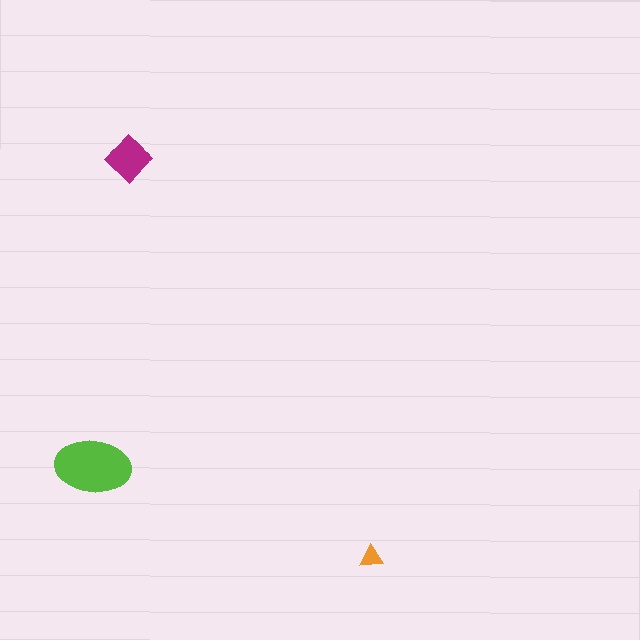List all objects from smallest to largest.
The orange triangle, the magenta diamond, the lime ellipse.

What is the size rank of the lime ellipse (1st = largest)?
1st.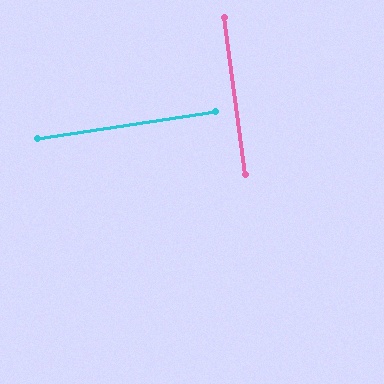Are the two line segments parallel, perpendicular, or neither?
Perpendicular — they meet at approximately 89°.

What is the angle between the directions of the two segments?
Approximately 89 degrees.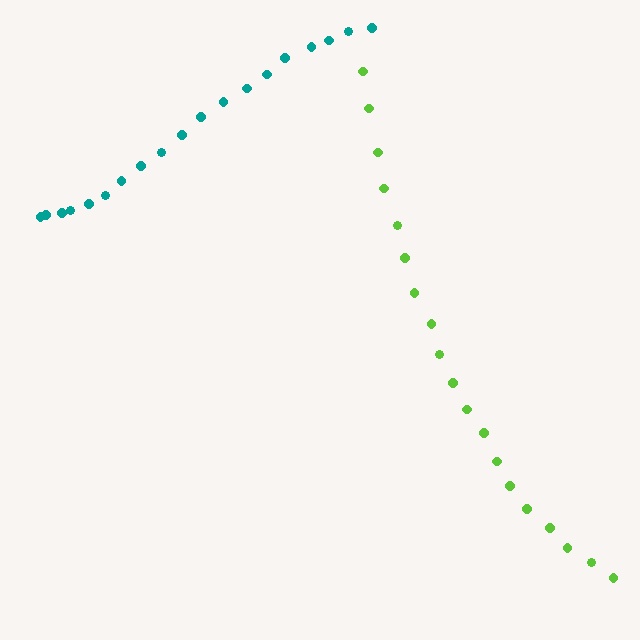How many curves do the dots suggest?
There are 2 distinct paths.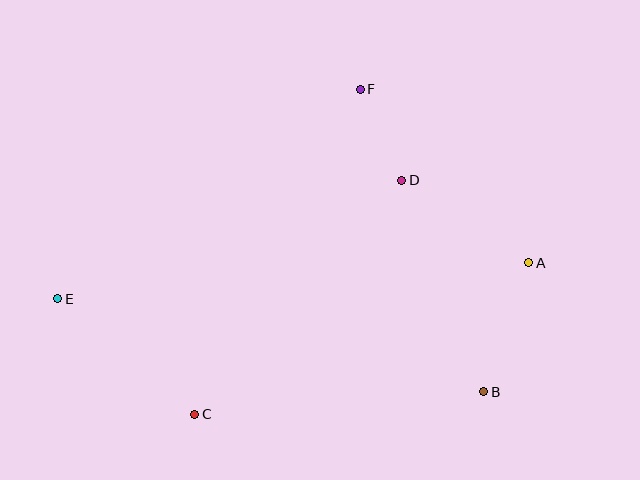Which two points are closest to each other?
Points D and F are closest to each other.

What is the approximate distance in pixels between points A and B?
The distance between A and B is approximately 137 pixels.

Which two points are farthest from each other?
Points A and E are farthest from each other.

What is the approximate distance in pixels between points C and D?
The distance between C and D is approximately 313 pixels.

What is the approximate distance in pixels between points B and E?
The distance between B and E is approximately 436 pixels.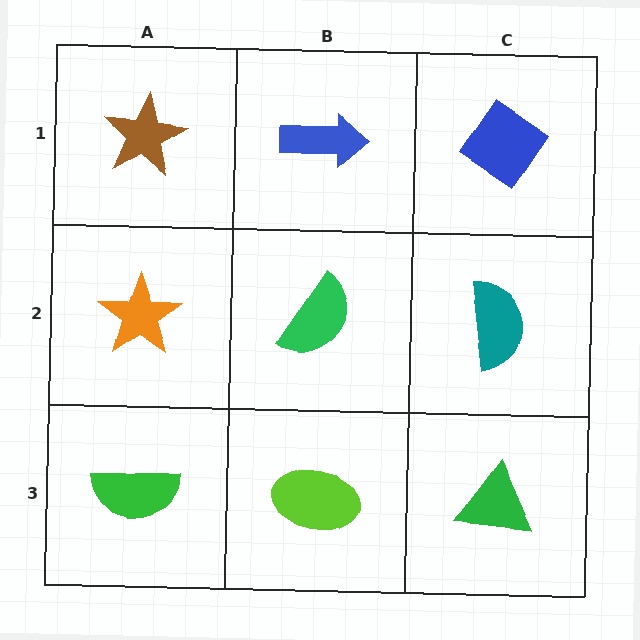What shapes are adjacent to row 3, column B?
A green semicircle (row 2, column B), a green semicircle (row 3, column A), a green triangle (row 3, column C).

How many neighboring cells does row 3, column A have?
2.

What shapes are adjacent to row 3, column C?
A teal semicircle (row 2, column C), a lime ellipse (row 3, column B).